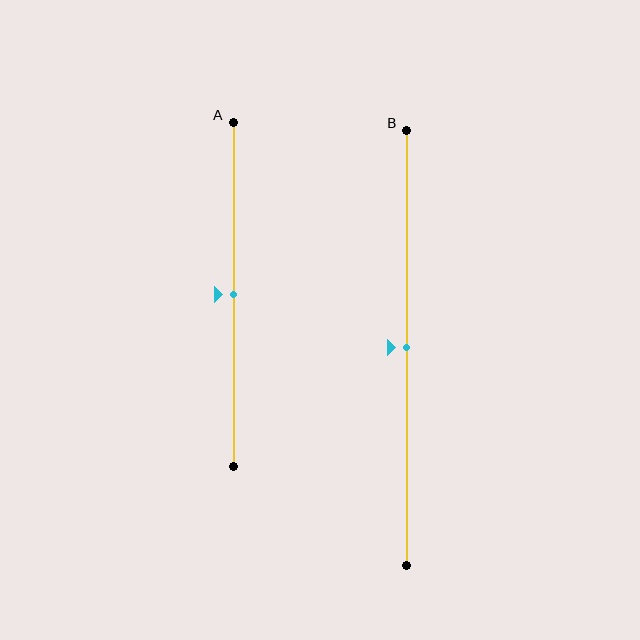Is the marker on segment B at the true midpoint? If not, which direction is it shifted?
Yes, the marker on segment B is at the true midpoint.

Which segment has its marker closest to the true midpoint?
Segment A has its marker closest to the true midpoint.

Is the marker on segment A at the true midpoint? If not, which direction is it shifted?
Yes, the marker on segment A is at the true midpoint.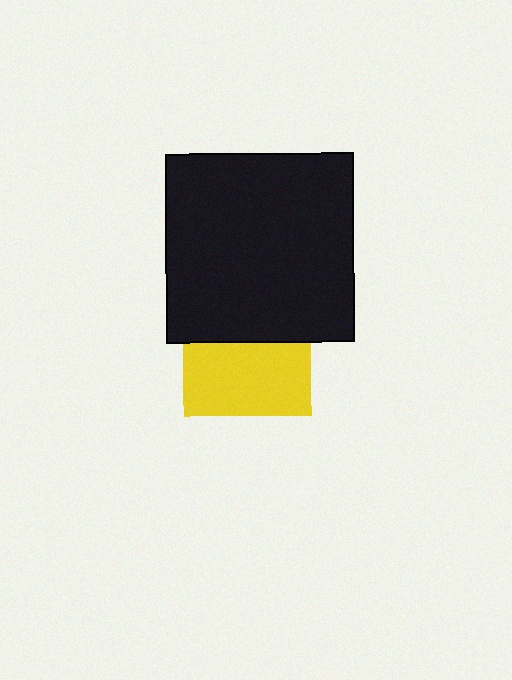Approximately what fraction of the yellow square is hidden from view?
Roughly 44% of the yellow square is hidden behind the black square.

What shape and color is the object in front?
The object in front is a black square.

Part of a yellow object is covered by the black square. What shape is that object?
It is a square.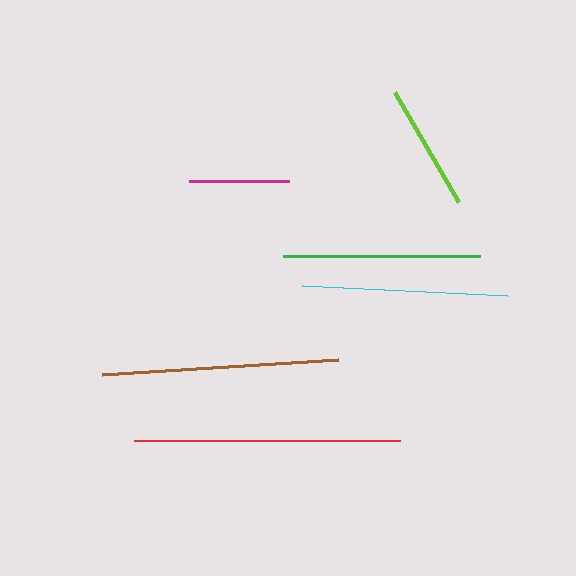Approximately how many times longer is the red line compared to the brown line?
The red line is approximately 1.1 times the length of the brown line.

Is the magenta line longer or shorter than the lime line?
The lime line is longer than the magenta line.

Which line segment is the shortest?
The magenta line is the shortest at approximately 100 pixels.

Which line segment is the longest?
The red line is the longest at approximately 266 pixels.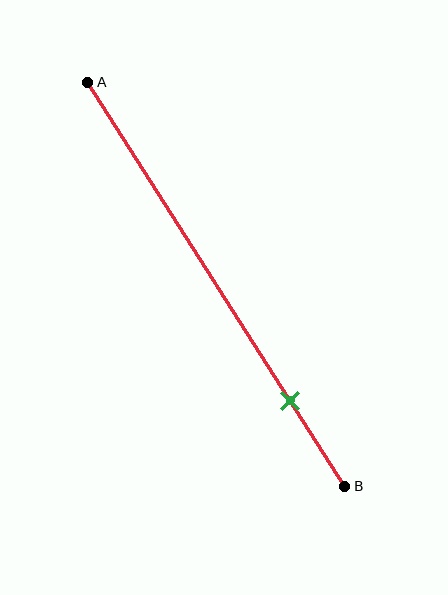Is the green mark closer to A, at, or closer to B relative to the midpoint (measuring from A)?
The green mark is closer to point B than the midpoint of segment AB.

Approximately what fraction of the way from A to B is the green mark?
The green mark is approximately 80% of the way from A to B.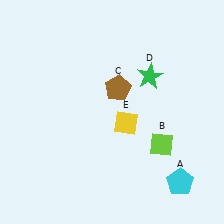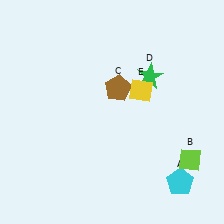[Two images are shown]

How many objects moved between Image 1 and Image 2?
2 objects moved between the two images.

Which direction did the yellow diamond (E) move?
The yellow diamond (E) moved up.